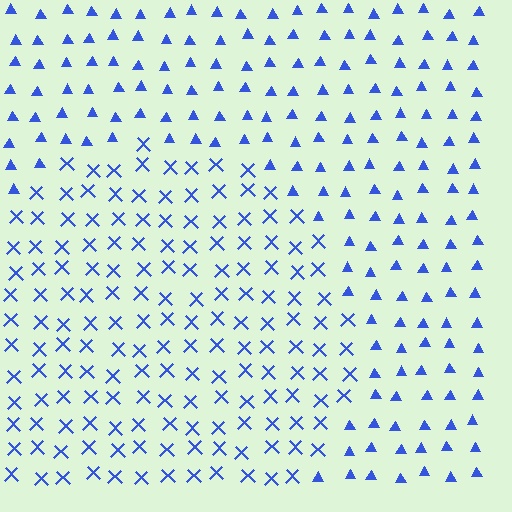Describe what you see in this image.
The image is filled with small blue elements arranged in a uniform grid. A circle-shaped region contains X marks, while the surrounding area contains triangles. The boundary is defined purely by the change in element shape.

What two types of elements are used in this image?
The image uses X marks inside the circle region and triangles outside it.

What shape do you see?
I see a circle.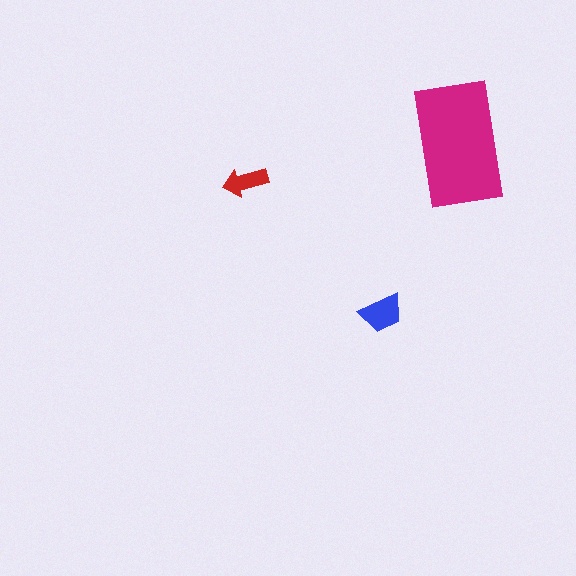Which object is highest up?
The magenta rectangle is topmost.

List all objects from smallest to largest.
The red arrow, the blue trapezoid, the magenta rectangle.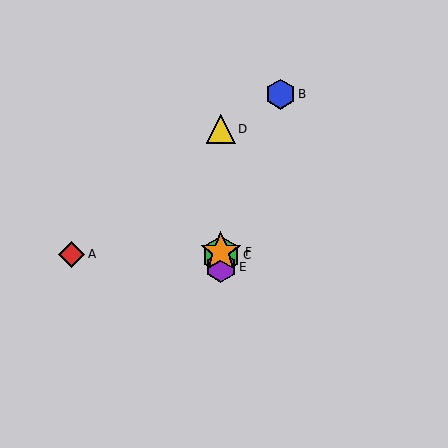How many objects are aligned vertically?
4 objects (C, D, E, F) are aligned vertically.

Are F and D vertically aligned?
Yes, both are at x≈221.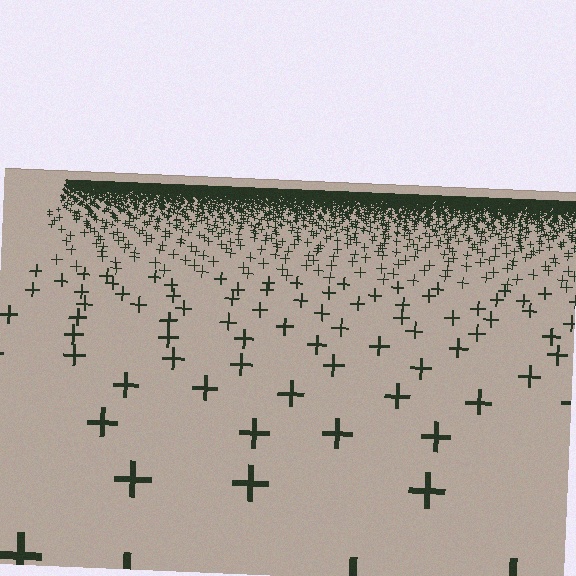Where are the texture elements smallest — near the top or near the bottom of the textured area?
Near the top.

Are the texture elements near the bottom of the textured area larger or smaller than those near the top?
Larger. Near the bottom, elements are closer to the viewer and appear at a bigger on-screen size.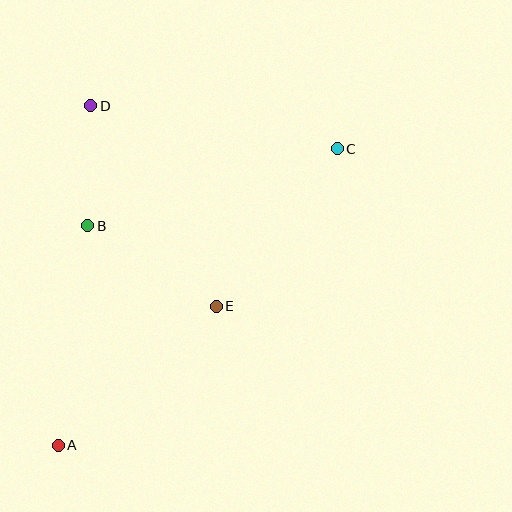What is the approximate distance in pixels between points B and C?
The distance between B and C is approximately 261 pixels.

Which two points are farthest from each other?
Points A and C are farthest from each other.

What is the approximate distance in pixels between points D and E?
The distance between D and E is approximately 236 pixels.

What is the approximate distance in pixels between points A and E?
The distance between A and E is approximately 211 pixels.